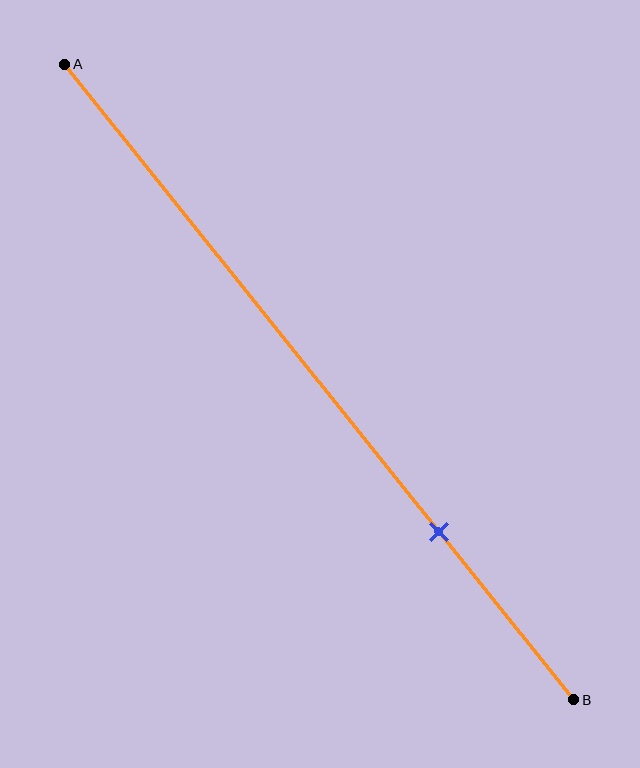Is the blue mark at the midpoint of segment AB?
No, the mark is at about 75% from A, not at the 50% midpoint.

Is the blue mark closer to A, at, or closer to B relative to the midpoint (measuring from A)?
The blue mark is closer to point B than the midpoint of segment AB.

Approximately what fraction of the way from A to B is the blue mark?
The blue mark is approximately 75% of the way from A to B.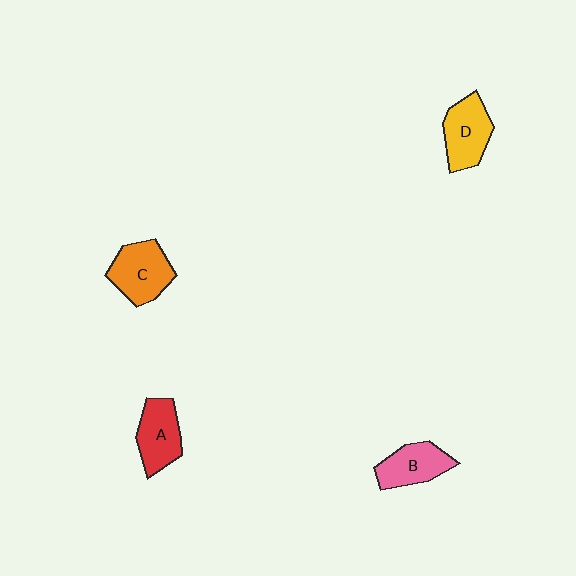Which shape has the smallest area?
Shape B (pink).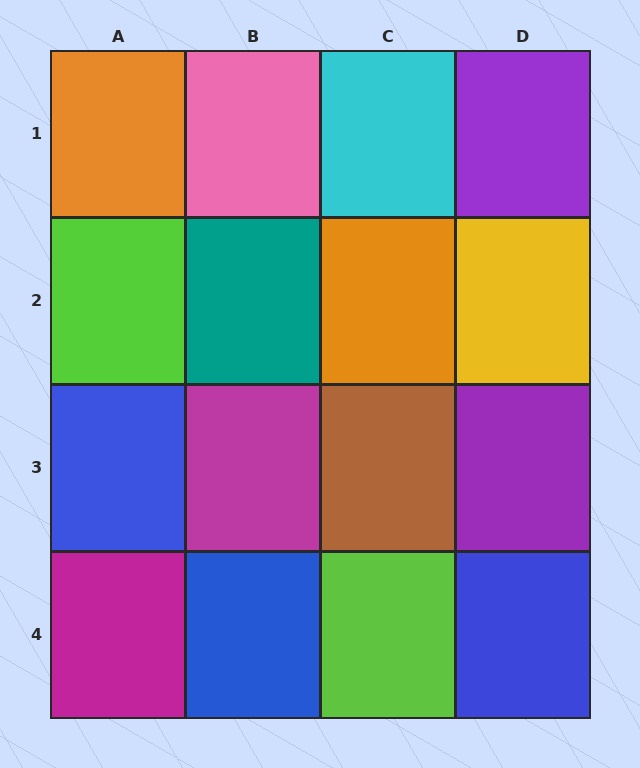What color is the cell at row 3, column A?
Blue.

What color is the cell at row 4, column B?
Blue.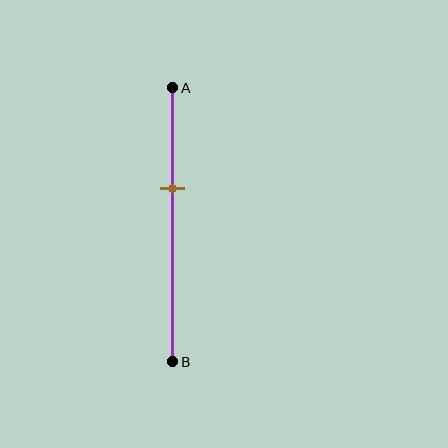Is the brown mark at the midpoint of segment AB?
No, the mark is at about 35% from A, not at the 50% midpoint.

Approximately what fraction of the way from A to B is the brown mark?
The brown mark is approximately 35% of the way from A to B.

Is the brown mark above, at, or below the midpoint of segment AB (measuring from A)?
The brown mark is above the midpoint of segment AB.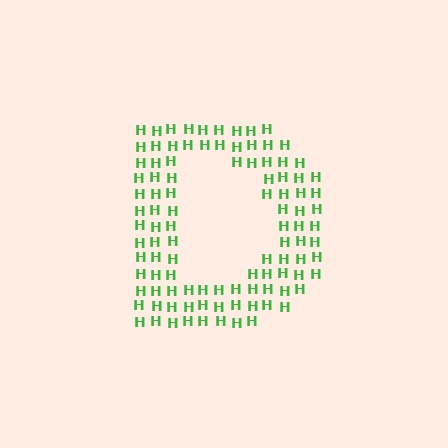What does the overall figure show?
The overall figure shows the letter D.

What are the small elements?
The small elements are letter H's.